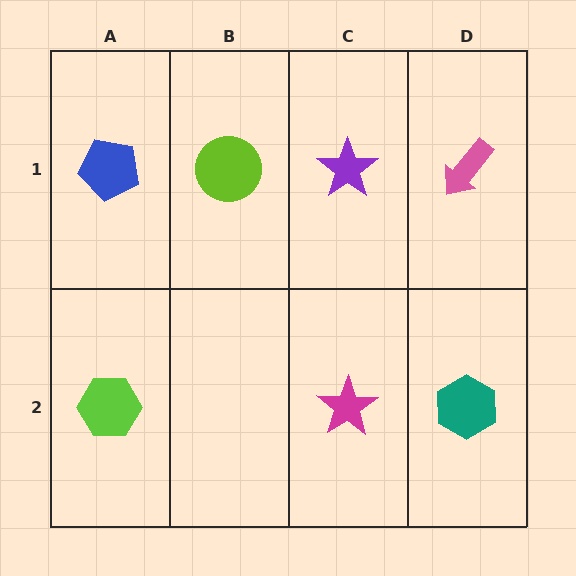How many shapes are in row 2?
3 shapes.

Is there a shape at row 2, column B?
No, that cell is empty.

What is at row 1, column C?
A purple star.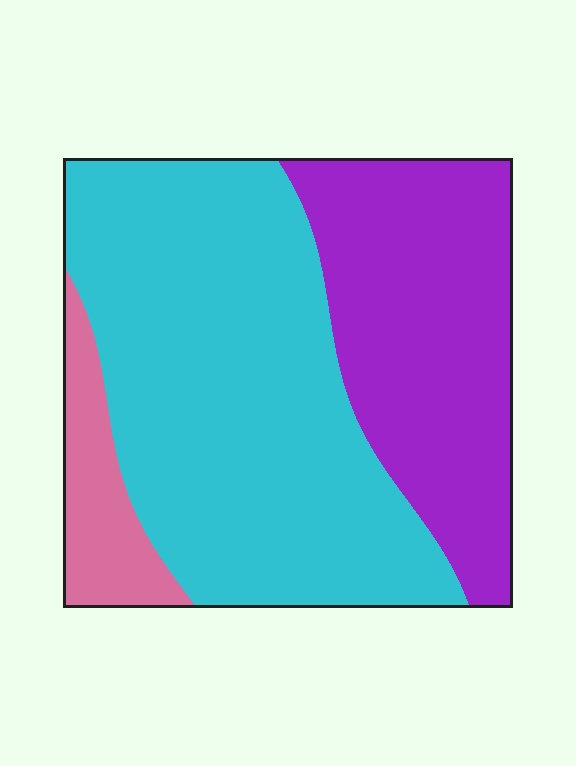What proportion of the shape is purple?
Purple takes up between a quarter and a half of the shape.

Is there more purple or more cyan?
Cyan.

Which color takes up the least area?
Pink, at roughly 10%.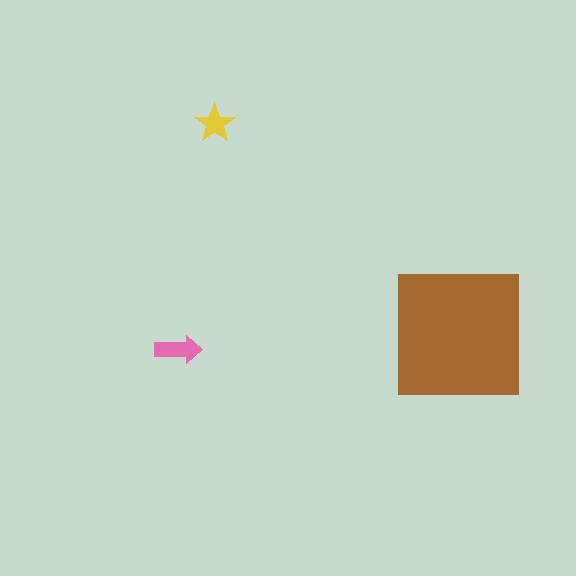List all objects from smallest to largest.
The yellow star, the pink arrow, the brown square.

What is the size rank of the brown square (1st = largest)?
1st.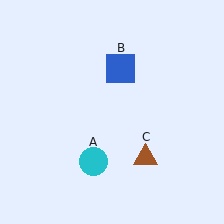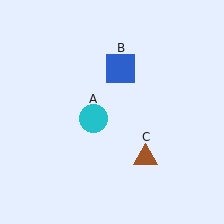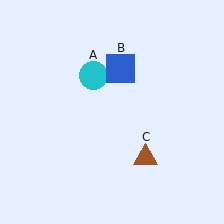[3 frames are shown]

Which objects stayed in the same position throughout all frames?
Blue square (object B) and brown triangle (object C) remained stationary.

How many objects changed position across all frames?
1 object changed position: cyan circle (object A).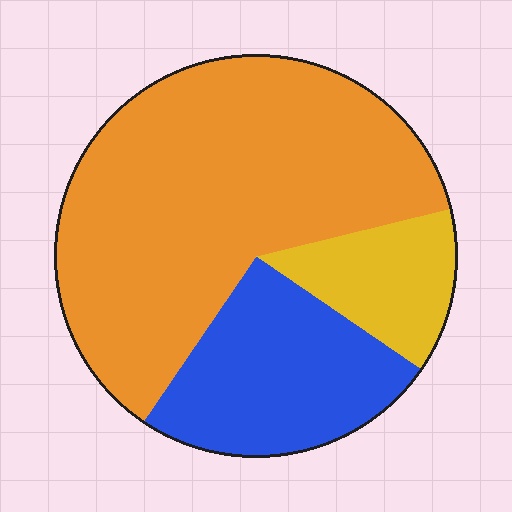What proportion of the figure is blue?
Blue covers 25% of the figure.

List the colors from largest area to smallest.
From largest to smallest: orange, blue, yellow.